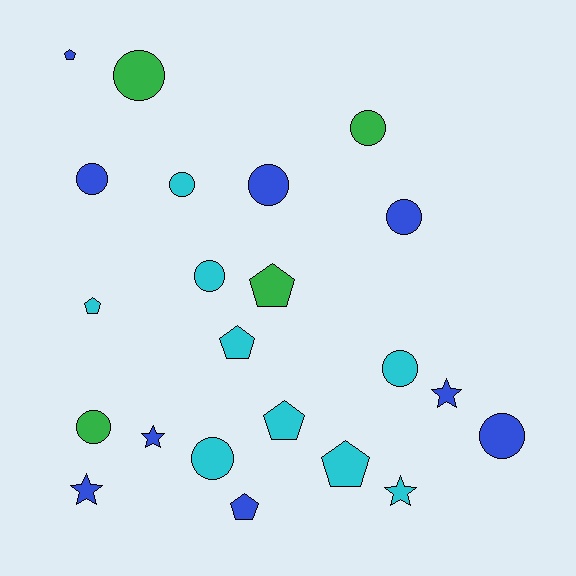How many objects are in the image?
There are 22 objects.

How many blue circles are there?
There are 4 blue circles.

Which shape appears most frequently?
Circle, with 11 objects.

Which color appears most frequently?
Blue, with 9 objects.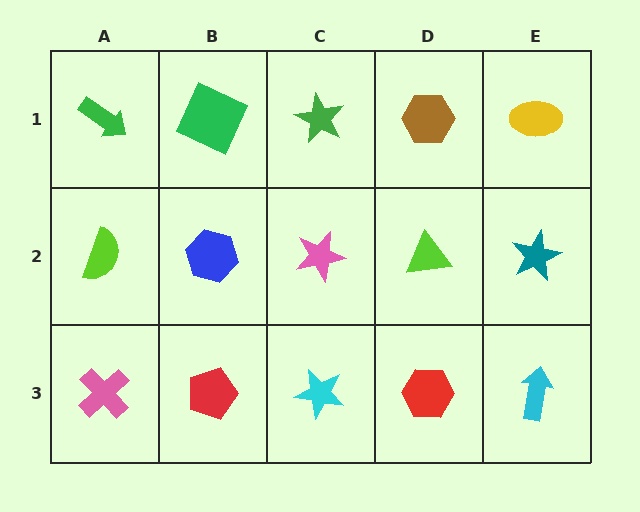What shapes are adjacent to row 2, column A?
A green arrow (row 1, column A), a pink cross (row 3, column A), a blue hexagon (row 2, column B).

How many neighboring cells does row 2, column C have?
4.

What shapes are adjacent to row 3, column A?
A lime semicircle (row 2, column A), a red pentagon (row 3, column B).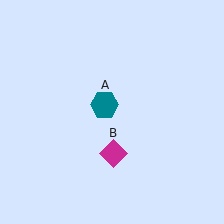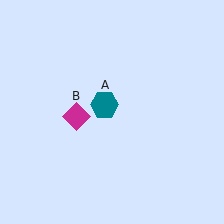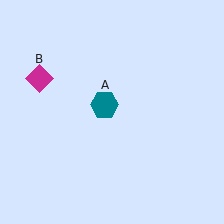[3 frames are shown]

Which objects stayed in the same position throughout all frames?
Teal hexagon (object A) remained stationary.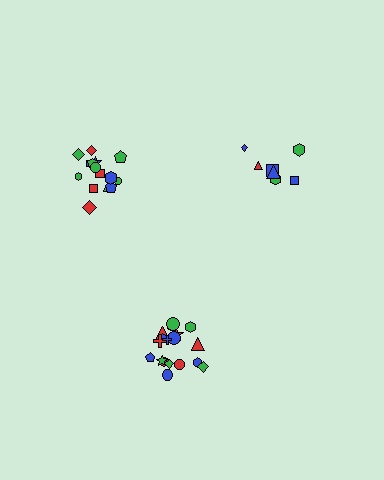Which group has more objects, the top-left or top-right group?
The top-left group.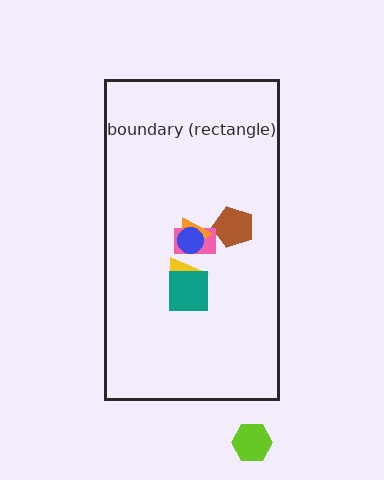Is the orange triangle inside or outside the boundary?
Inside.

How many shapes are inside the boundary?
6 inside, 1 outside.